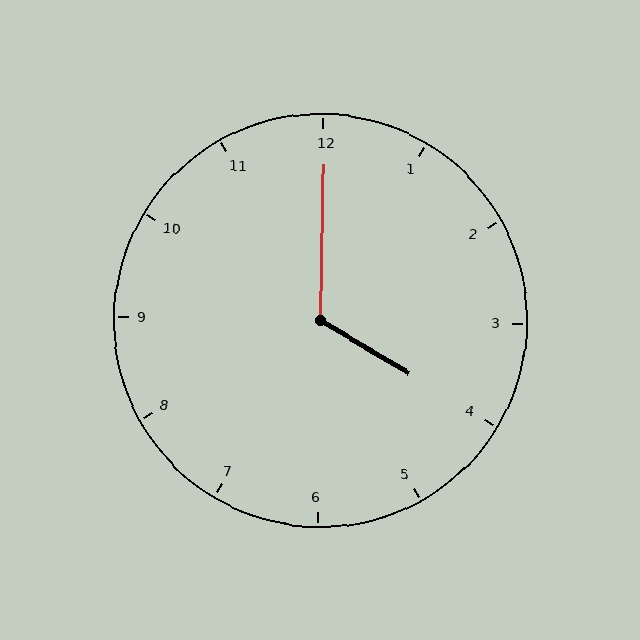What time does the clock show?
4:00.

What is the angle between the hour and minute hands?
Approximately 120 degrees.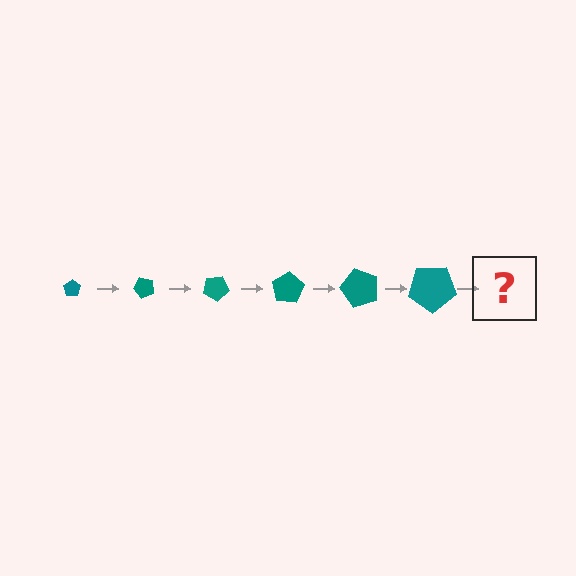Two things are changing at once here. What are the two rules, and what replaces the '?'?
The two rules are that the pentagon grows larger each step and it rotates 50 degrees each step. The '?' should be a pentagon, larger than the previous one and rotated 300 degrees from the start.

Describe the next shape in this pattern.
It should be a pentagon, larger than the previous one and rotated 300 degrees from the start.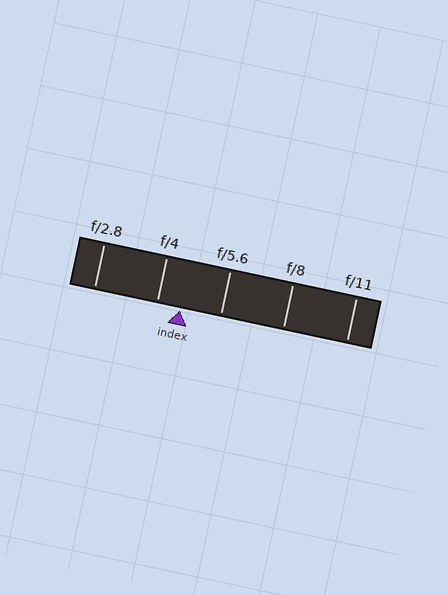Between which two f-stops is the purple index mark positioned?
The index mark is between f/4 and f/5.6.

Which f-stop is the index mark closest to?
The index mark is closest to f/4.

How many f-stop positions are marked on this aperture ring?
There are 5 f-stop positions marked.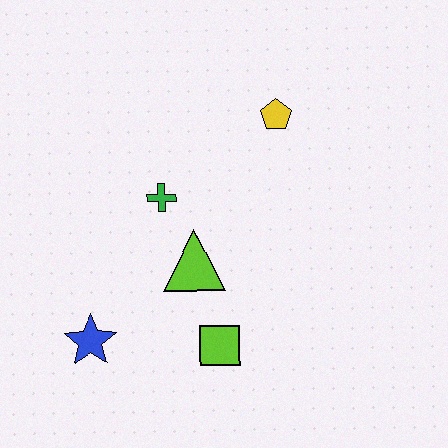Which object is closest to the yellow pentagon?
The green cross is closest to the yellow pentagon.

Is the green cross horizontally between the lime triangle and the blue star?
Yes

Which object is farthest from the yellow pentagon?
The blue star is farthest from the yellow pentagon.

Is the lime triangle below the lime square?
No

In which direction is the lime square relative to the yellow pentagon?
The lime square is below the yellow pentagon.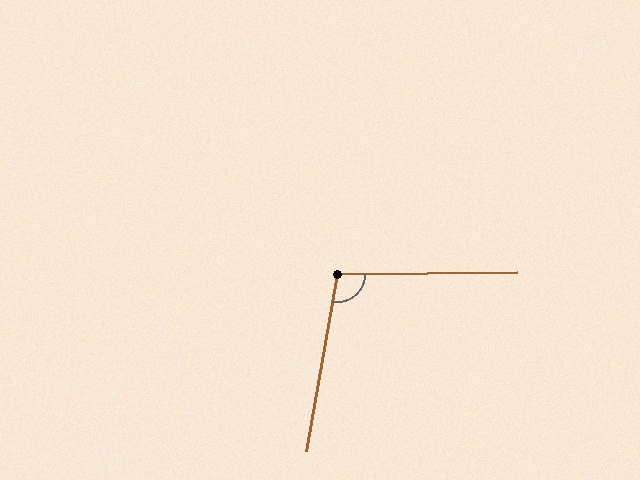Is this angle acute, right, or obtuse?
It is obtuse.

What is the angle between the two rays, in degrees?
Approximately 100 degrees.